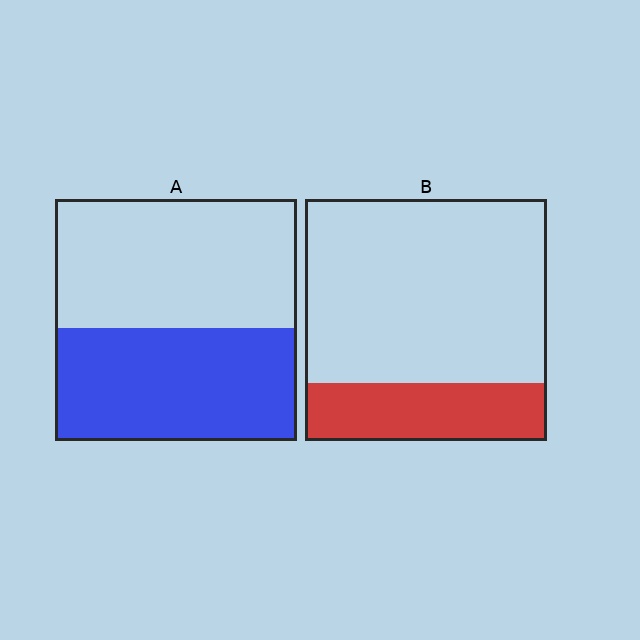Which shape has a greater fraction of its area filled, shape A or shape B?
Shape A.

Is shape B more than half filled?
No.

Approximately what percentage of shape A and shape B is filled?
A is approximately 45% and B is approximately 25%.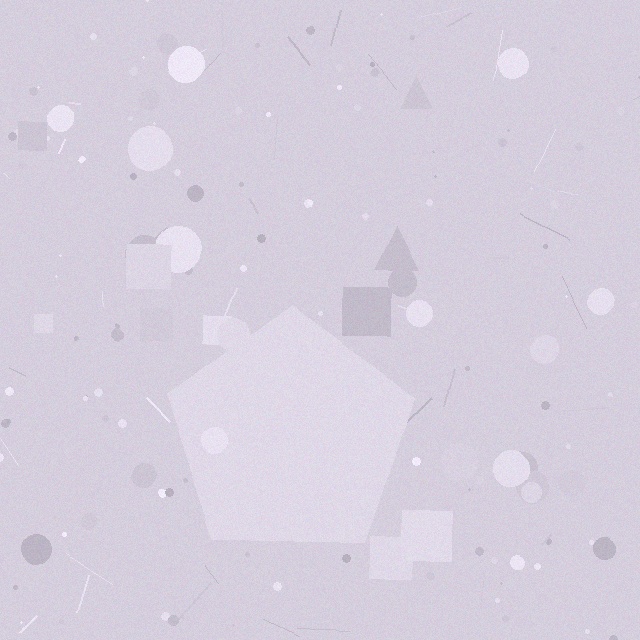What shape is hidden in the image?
A pentagon is hidden in the image.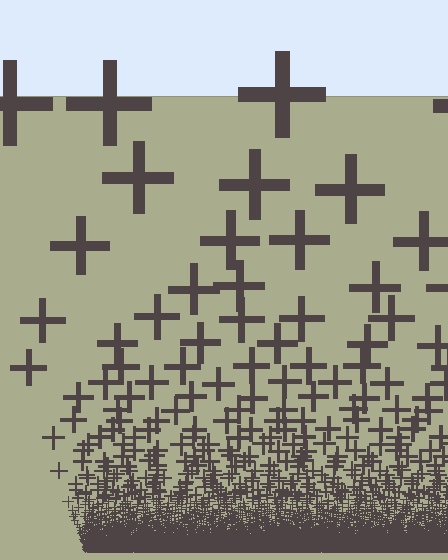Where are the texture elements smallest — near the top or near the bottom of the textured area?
Near the bottom.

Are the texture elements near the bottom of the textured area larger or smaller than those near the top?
Smaller. The gradient is inverted — elements near the bottom are smaller and denser.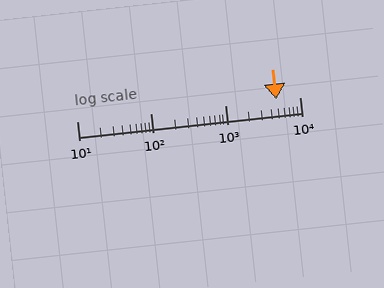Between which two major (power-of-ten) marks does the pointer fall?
The pointer is between 1000 and 10000.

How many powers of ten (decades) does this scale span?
The scale spans 3 decades, from 10 to 10000.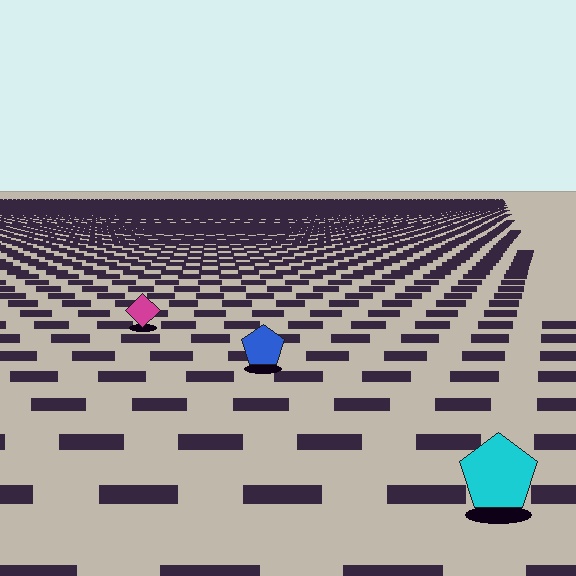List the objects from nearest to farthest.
From nearest to farthest: the cyan pentagon, the blue pentagon, the magenta diamond.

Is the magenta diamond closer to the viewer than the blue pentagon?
No. The blue pentagon is closer — you can tell from the texture gradient: the ground texture is coarser near it.